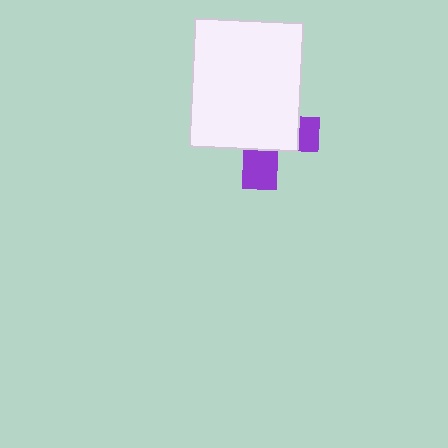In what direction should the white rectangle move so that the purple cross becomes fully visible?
The white rectangle should move up. That is the shortest direction to clear the overlap and leave the purple cross fully visible.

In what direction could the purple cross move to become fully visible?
The purple cross could move down. That would shift it out from behind the white rectangle entirely.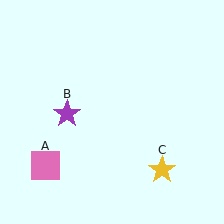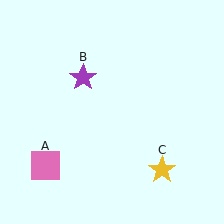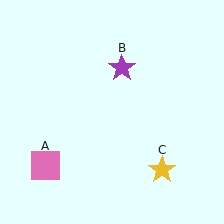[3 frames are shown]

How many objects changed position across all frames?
1 object changed position: purple star (object B).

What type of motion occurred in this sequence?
The purple star (object B) rotated clockwise around the center of the scene.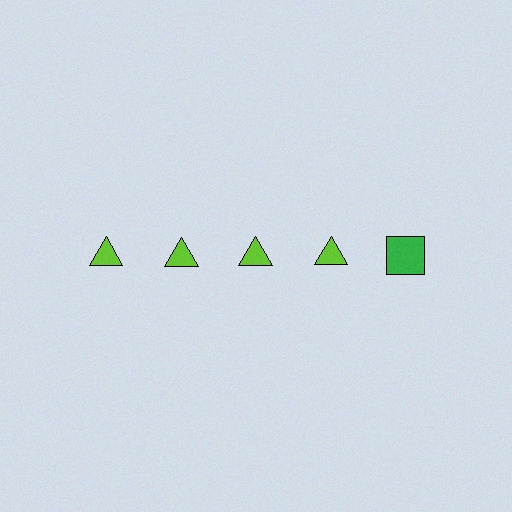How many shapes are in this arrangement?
There are 5 shapes arranged in a grid pattern.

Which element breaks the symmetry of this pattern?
The green square in the top row, rightmost column breaks the symmetry. All other shapes are lime triangles.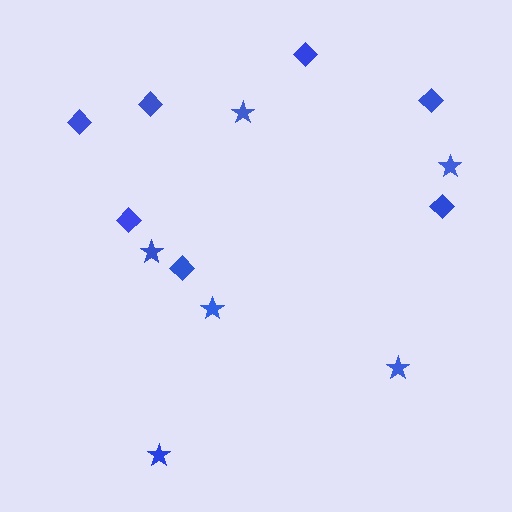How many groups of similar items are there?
There are 2 groups: one group of stars (6) and one group of diamonds (7).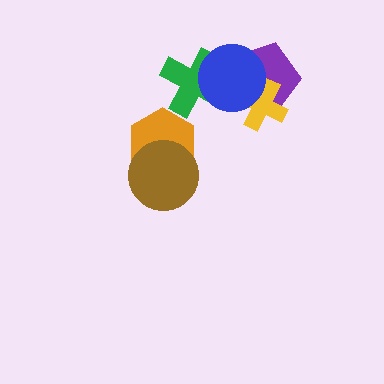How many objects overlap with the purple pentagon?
2 objects overlap with the purple pentagon.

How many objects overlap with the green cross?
1 object overlaps with the green cross.